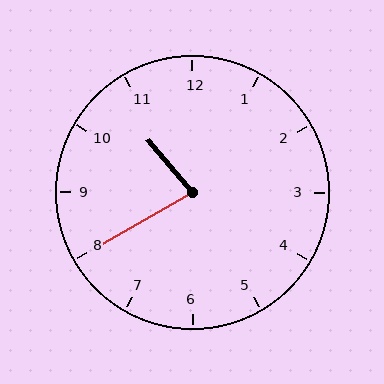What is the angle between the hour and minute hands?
Approximately 80 degrees.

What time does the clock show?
10:40.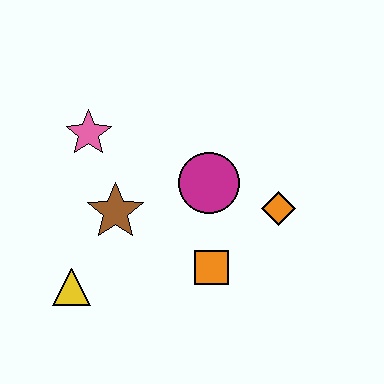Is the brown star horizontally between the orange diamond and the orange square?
No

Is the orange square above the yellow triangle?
Yes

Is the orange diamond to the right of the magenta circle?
Yes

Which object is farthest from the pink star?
The orange diamond is farthest from the pink star.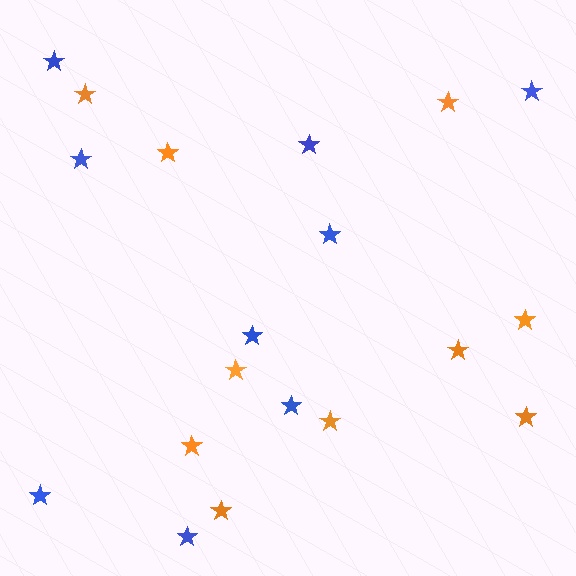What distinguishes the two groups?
There are 2 groups: one group of blue stars (9) and one group of orange stars (10).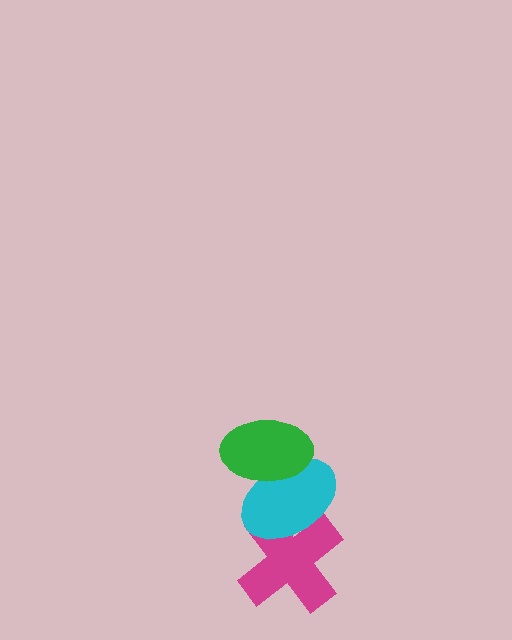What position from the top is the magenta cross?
The magenta cross is 3rd from the top.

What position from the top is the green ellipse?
The green ellipse is 1st from the top.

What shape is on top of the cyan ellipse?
The green ellipse is on top of the cyan ellipse.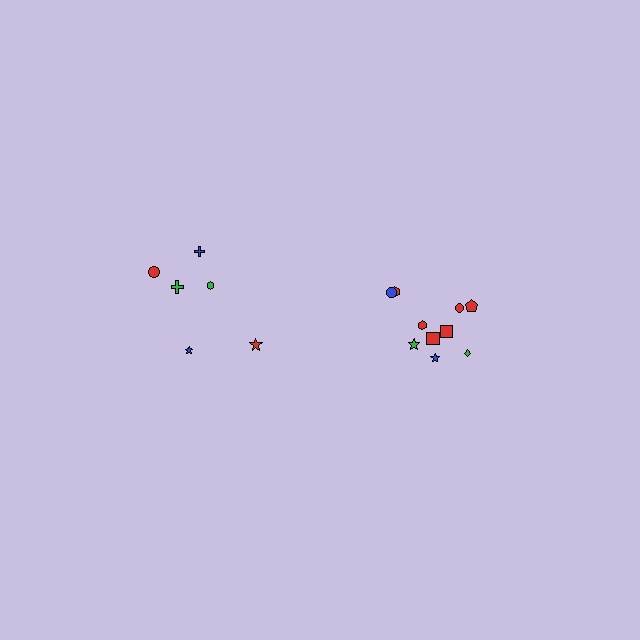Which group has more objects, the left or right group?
The right group.